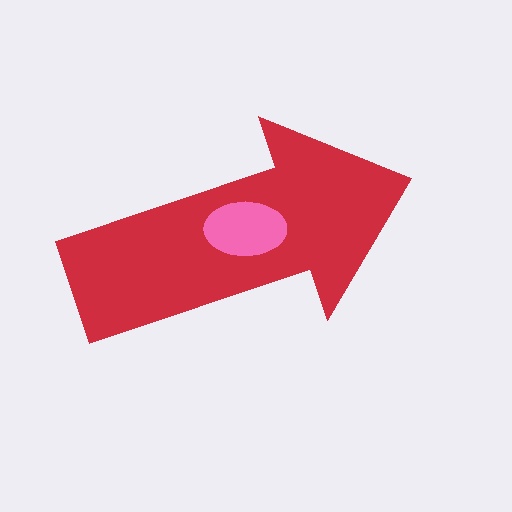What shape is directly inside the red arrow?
The pink ellipse.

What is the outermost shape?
The red arrow.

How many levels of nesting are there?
2.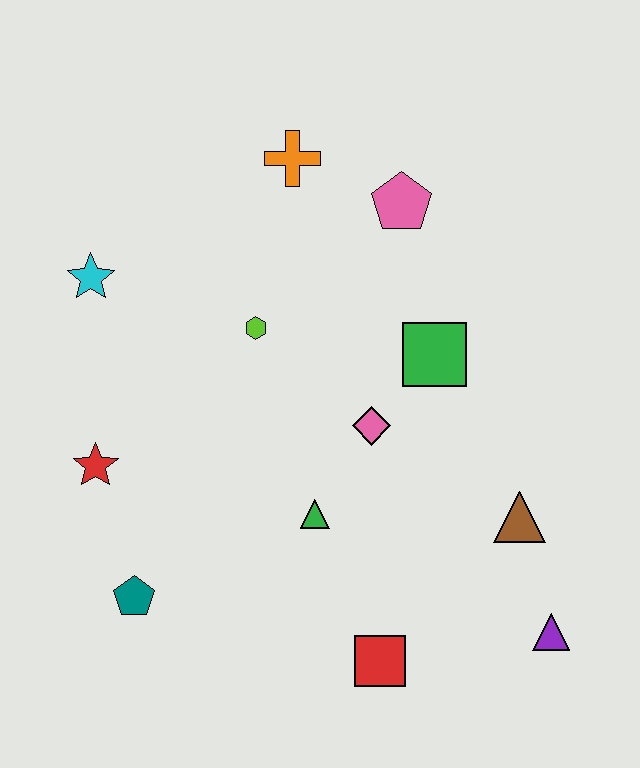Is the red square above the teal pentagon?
No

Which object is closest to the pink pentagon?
The orange cross is closest to the pink pentagon.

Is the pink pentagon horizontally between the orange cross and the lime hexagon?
No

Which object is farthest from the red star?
The purple triangle is farthest from the red star.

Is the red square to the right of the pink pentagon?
No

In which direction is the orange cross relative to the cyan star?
The orange cross is to the right of the cyan star.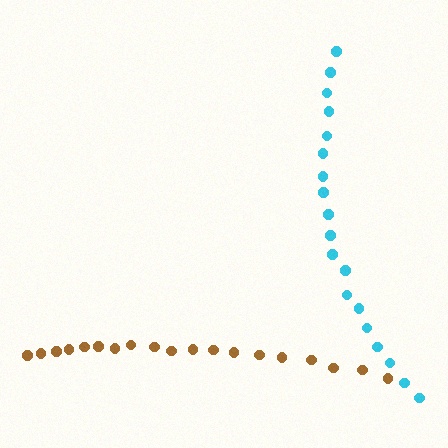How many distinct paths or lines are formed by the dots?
There are 2 distinct paths.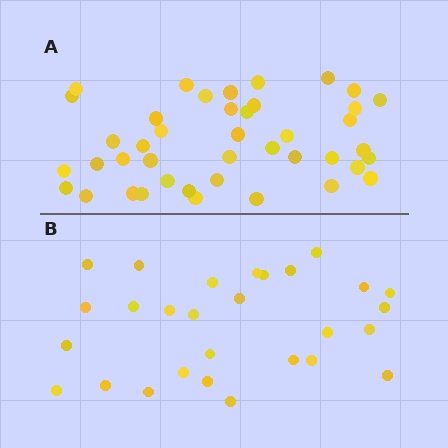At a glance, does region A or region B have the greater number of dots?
Region A (the top region) has more dots.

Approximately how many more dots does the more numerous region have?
Region A has approximately 15 more dots than region B.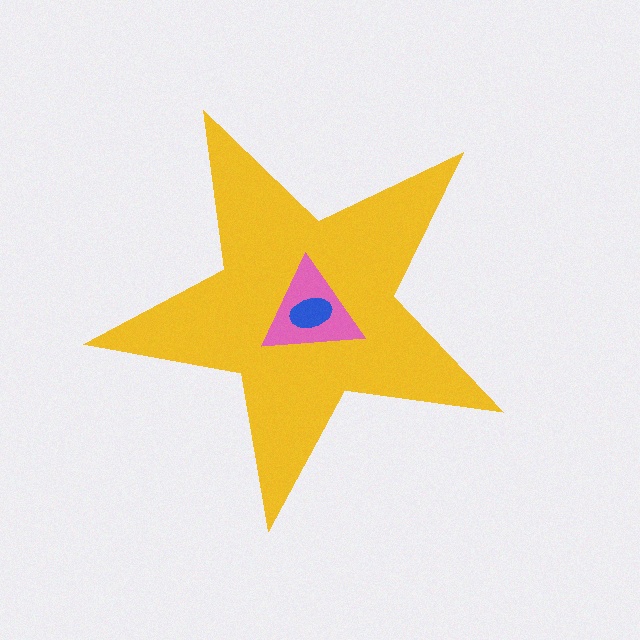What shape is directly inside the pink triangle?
The blue ellipse.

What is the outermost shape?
The yellow star.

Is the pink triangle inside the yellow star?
Yes.